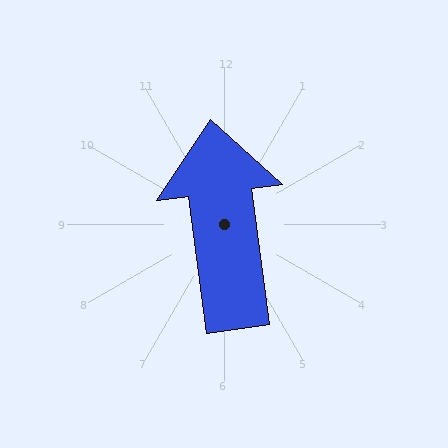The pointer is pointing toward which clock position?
Roughly 12 o'clock.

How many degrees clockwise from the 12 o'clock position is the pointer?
Approximately 353 degrees.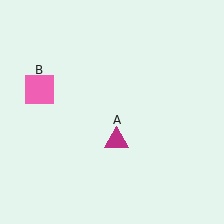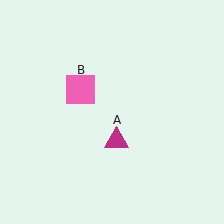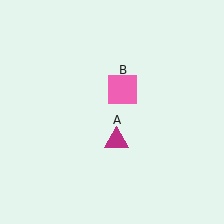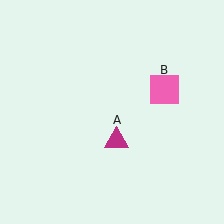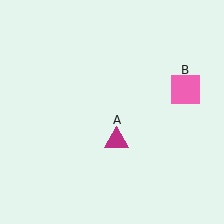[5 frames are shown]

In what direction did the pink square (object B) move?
The pink square (object B) moved right.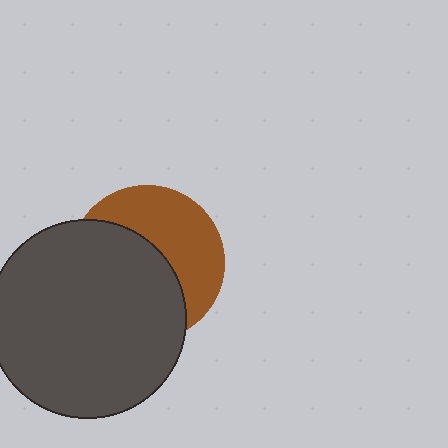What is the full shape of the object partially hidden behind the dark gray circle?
The partially hidden object is a brown circle.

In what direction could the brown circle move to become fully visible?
The brown circle could move toward the upper-right. That would shift it out from behind the dark gray circle entirely.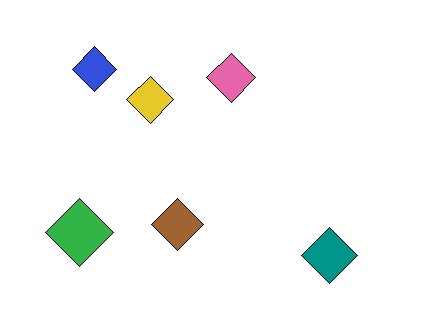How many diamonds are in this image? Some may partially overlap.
There are 6 diamonds.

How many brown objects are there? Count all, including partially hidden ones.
There is 1 brown object.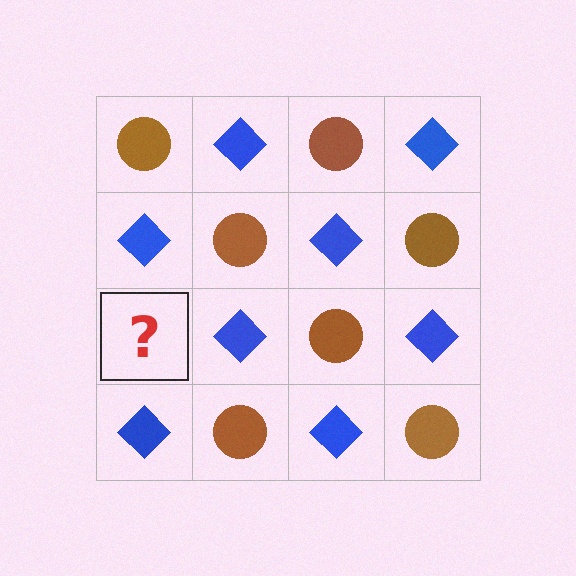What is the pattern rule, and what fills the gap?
The rule is that it alternates brown circle and blue diamond in a checkerboard pattern. The gap should be filled with a brown circle.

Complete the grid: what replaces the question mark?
The question mark should be replaced with a brown circle.